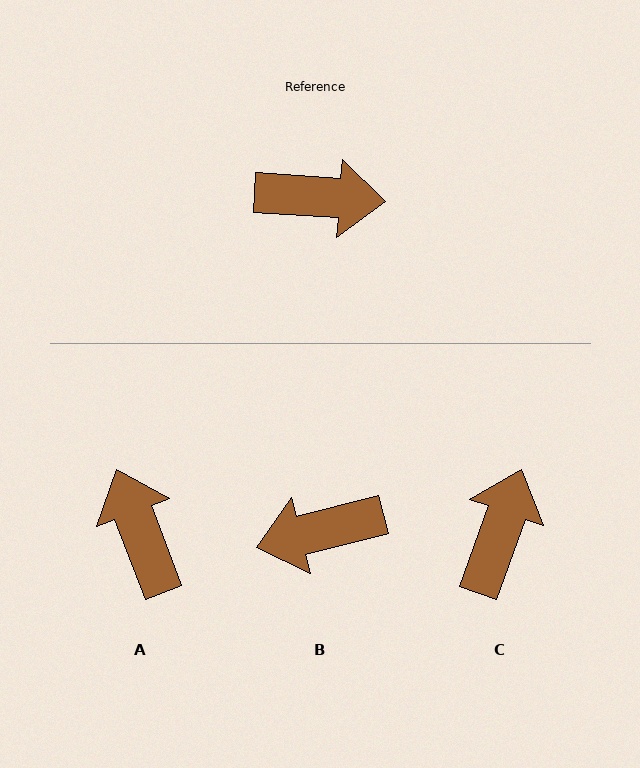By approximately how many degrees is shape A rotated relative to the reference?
Approximately 115 degrees counter-clockwise.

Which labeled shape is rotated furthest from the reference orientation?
B, about 162 degrees away.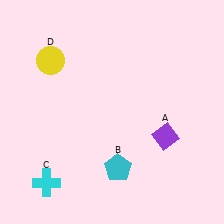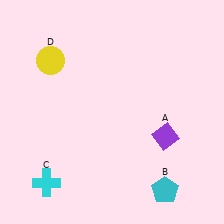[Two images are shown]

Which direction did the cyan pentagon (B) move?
The cyan pentagon (B) moved right.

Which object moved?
The cyan pentagon (B) moved right.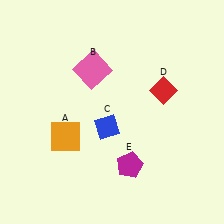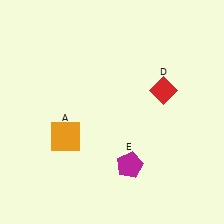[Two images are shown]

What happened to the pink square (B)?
The pink square (B) was removed in Image 2. It was in the top-left area of Image 1.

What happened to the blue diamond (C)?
The blue diamond (C) was removed in Image 2. It was in the bottom-left area of Image 1.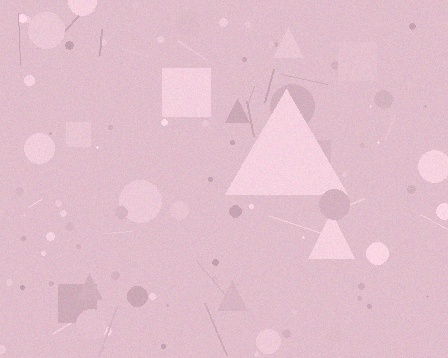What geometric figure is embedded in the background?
A triangle is embedded in the background.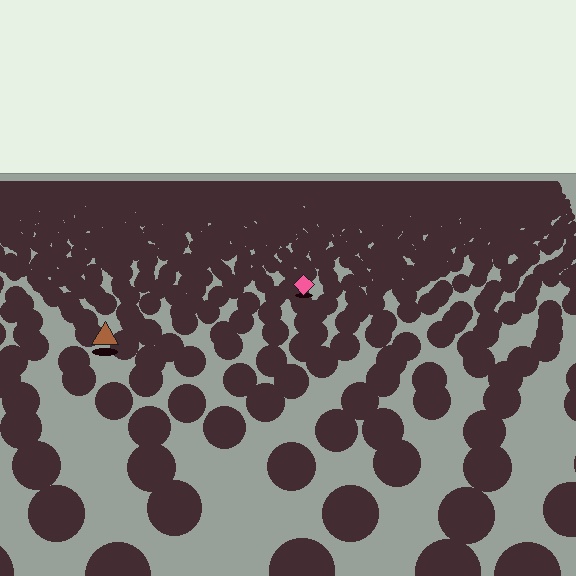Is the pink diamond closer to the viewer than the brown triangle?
No. The brown triangle is closer — you can tell from the texture gradient: the ground texture is coarser near it.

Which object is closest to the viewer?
The brown triangle is closest. The texture marks near it are larger and more spread out.